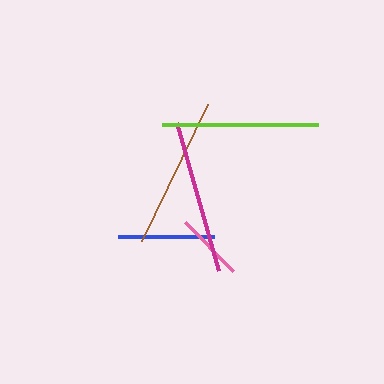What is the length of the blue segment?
The blue segment is approximately 96 pixels long.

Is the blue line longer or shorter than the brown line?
The brown line is longer than the blue line.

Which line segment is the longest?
The lime line is the longest at approximately 156 pixels.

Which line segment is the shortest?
The pink line is the shortest at approximately 68 pixels.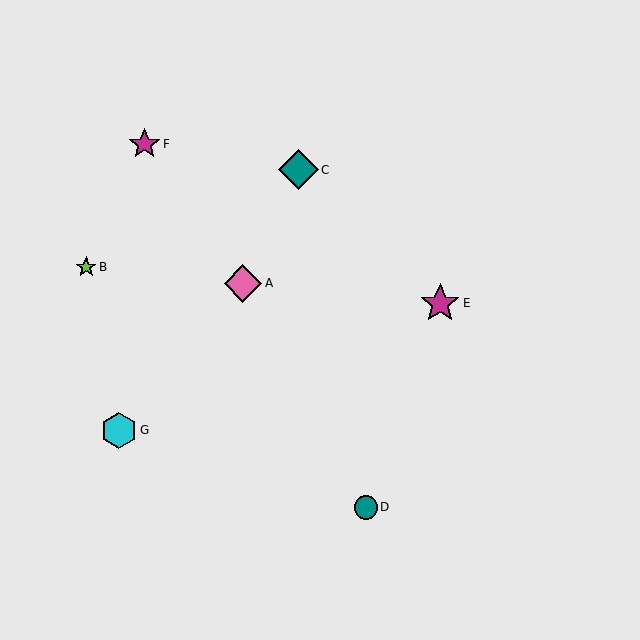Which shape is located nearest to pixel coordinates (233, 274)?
The pink diamond (labeled A) at (243, 283) is nearest to that location.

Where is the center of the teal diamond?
The center of the teal diamond is at (299, 170).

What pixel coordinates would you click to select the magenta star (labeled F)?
Click at (144, 144) to select the magenta star F.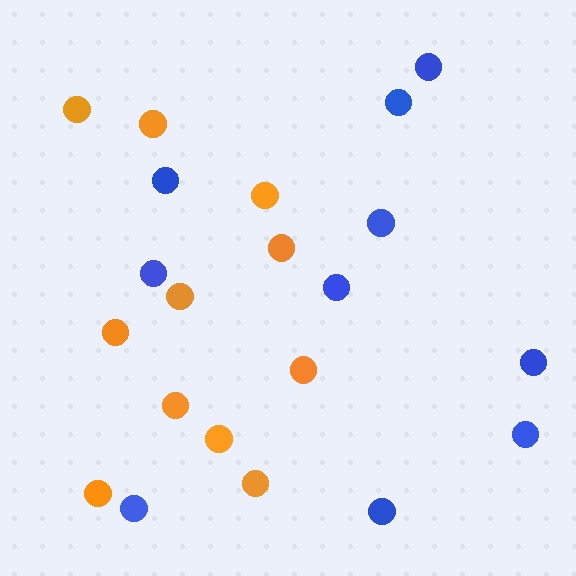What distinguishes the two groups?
There are 2 groups: one group of orange circles (11) and one group of blue circles (10).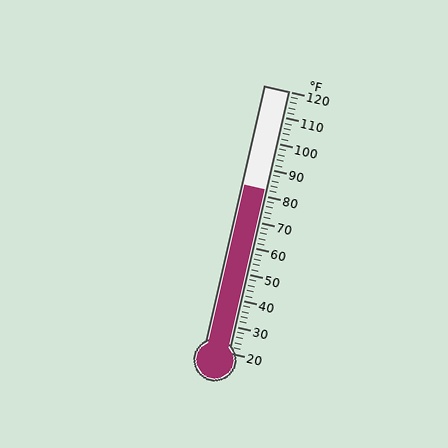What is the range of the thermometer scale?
The thermometer scale ranges from 20°F to 120°F.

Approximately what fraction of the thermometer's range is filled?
The thermometer is filled to approximately 60% of its range.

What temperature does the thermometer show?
The thermometer shows approximately 82°F.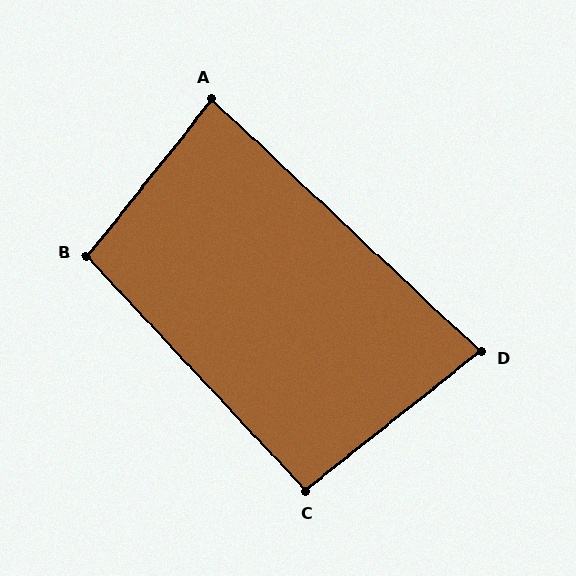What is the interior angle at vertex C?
Approximately 95 degrees (approximately right).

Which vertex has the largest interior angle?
B, at approximately 99 degrees.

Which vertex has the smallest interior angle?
D, at approximately 81 degrees.